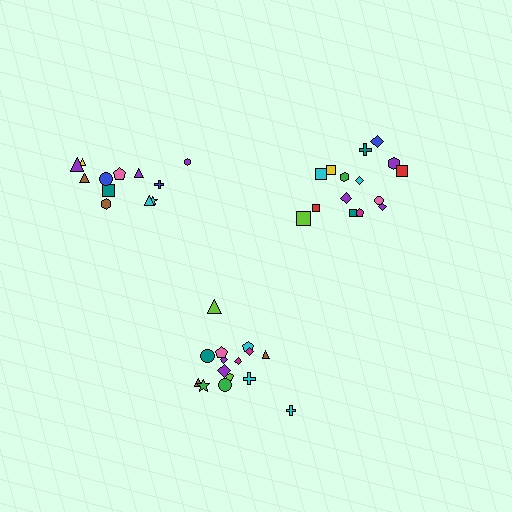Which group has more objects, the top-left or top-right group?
The top-right group.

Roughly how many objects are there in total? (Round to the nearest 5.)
Roughly 40 objects in total.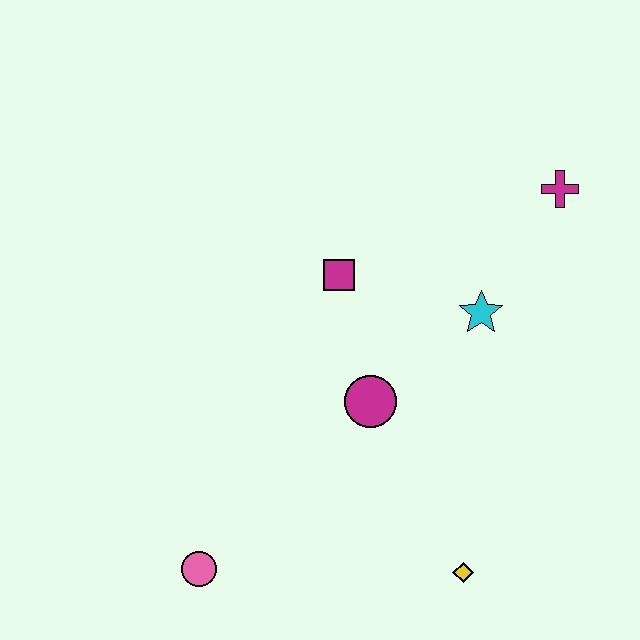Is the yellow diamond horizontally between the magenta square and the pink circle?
No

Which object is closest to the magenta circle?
The magenta square is closest to the magenta circle.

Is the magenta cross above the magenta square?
Yes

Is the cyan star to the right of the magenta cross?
No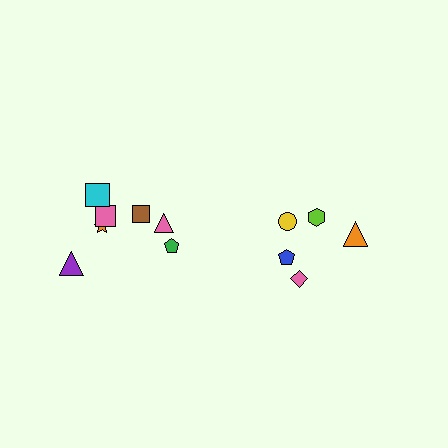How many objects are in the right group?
There are 5 objects.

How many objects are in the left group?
There are 7 objects.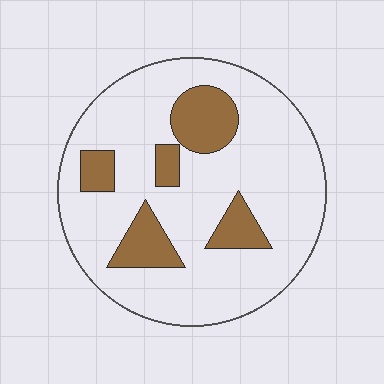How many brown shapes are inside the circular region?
5.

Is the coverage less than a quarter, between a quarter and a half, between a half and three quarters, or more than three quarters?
Less than a quarter.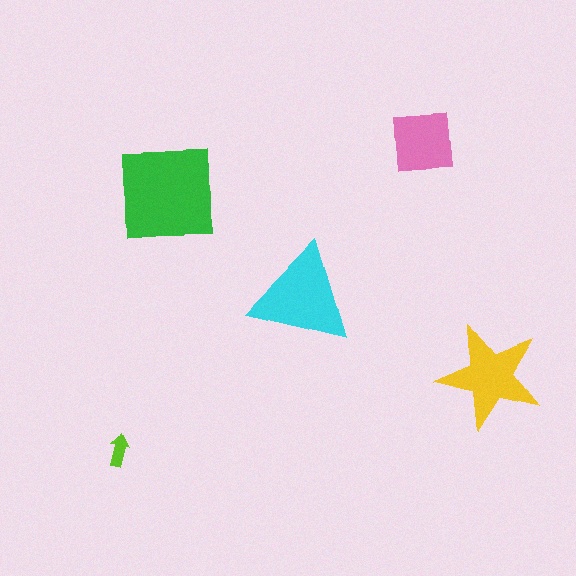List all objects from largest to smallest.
The green square, the cyan triangle, the yellow star, the pink square, the lime arrow.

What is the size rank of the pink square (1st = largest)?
4th.